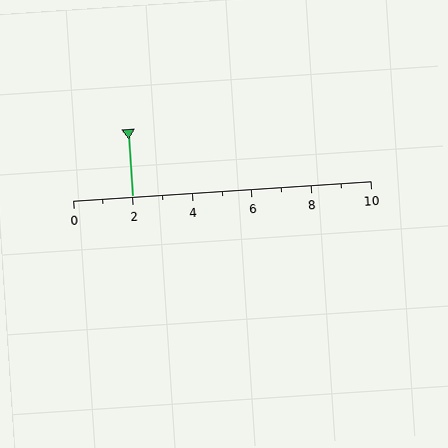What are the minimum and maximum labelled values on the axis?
The axis runs from 0 to 10.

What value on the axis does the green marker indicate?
The marker indicates approximately 2.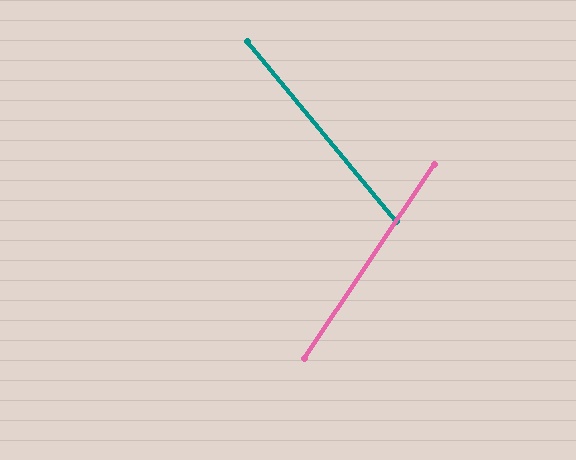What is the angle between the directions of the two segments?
Approximately 74 degrees.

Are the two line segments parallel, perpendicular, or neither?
Neither parallel nor perpendicular — they differ by about 74°.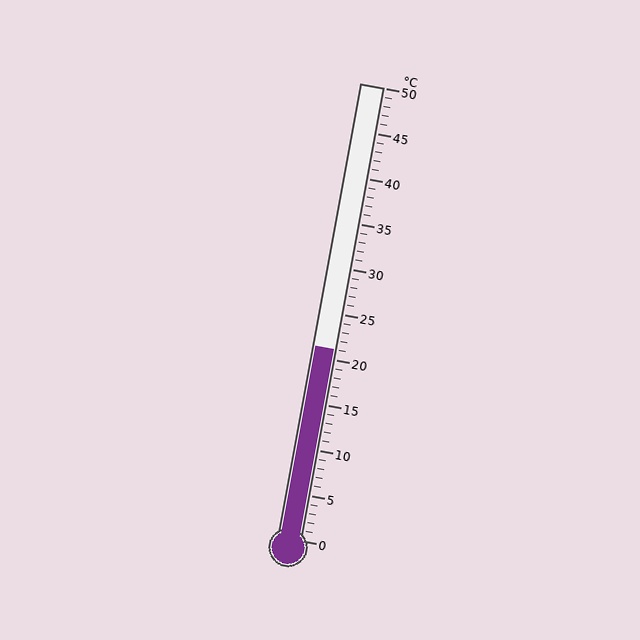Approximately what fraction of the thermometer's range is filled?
The thermometer is filled to approximately 40% of its range.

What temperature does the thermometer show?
The thermometer shows approximately 21°C.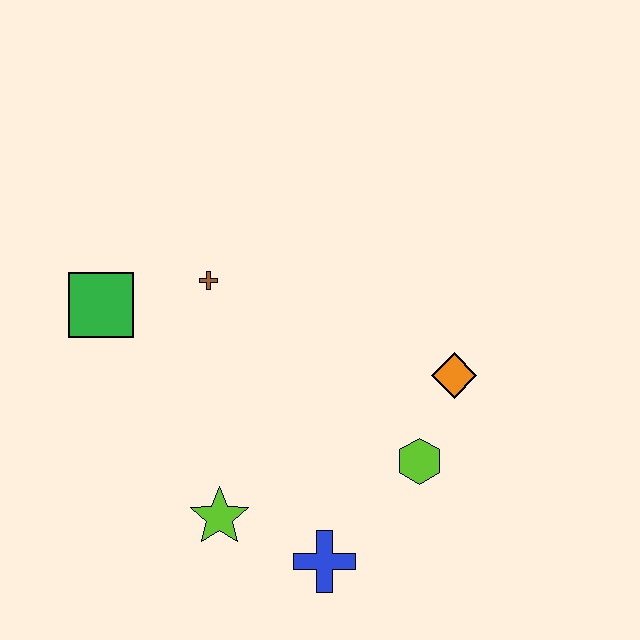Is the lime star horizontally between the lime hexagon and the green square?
Yes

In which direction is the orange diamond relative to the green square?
The orange diamond is to the right of the green square.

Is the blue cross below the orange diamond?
Yes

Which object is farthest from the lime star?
The orange diamond is farthest from the lime star.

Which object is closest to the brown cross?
The green square is closest to the brown cross.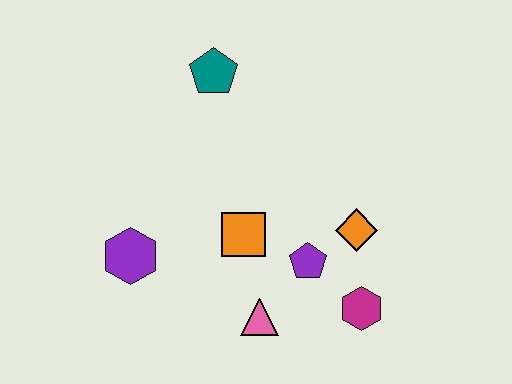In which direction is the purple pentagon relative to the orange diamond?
The purple pentagon is to the left of the orange diamond.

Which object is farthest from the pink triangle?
The teal pentagon is farthest from the pink triangle.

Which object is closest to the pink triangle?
The purple pentagon is closest to the pink triangle.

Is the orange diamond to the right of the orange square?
Yes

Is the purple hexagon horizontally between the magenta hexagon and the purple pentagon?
No